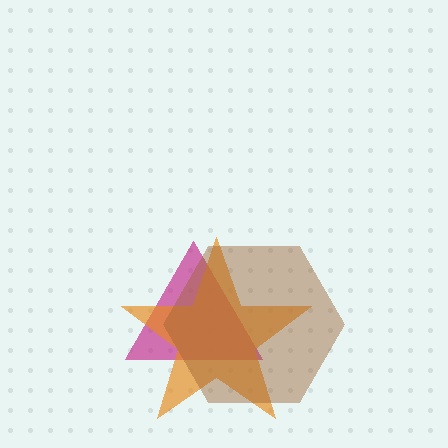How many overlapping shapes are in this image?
There are 3 overlapping shapes in the image.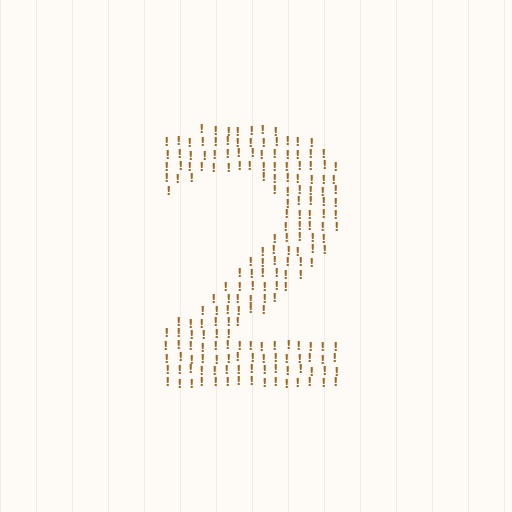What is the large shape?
The large shape is the digit 2.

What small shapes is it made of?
It is made of small exclamation marks.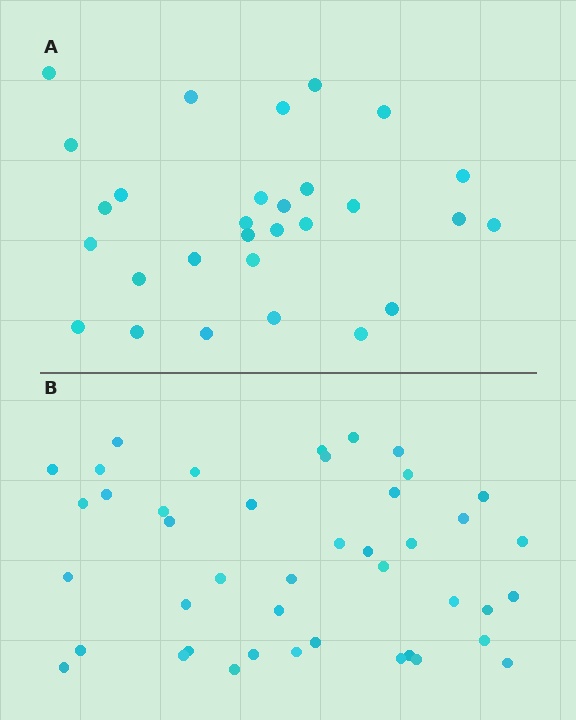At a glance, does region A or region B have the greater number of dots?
Region B (the bottom region) has more dots.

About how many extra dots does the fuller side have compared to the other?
Region B has approximately 15 more dots than region A.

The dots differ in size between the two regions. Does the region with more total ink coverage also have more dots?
No. Region A has more total ink coverage because its dots are larger, but region B actually contains more individual dots. Total area can be misleading — the number of items is what matters here.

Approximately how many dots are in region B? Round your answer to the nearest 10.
About 40 dots. (The exact count is 43, which rounds to 40.)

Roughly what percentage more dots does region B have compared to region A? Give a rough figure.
About 50% more.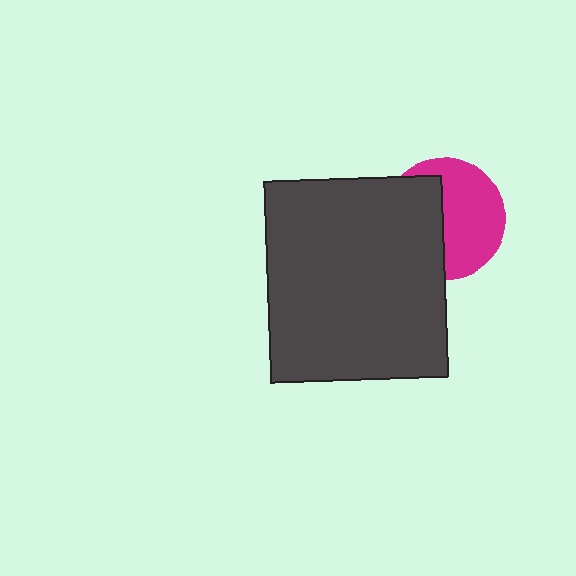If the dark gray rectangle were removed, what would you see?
You would see the complete magenta circle.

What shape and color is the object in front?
The object in front is a dark gray rectangle.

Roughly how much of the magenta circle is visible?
About half of it is visible (roughly 55%).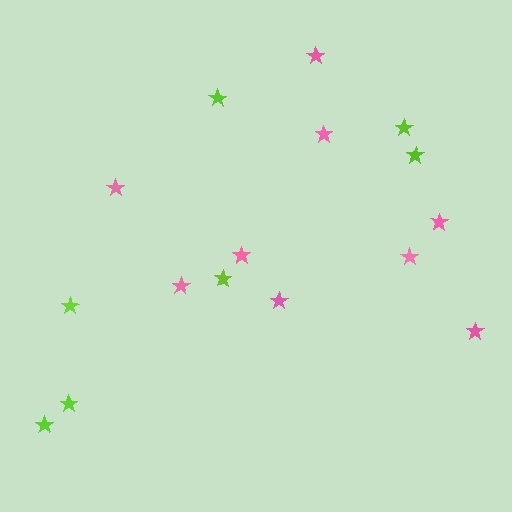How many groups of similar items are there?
There are 2 groups: one group of pink stars (9) and one group of lime stars (7).